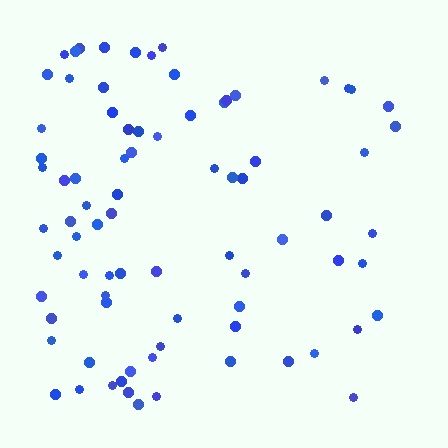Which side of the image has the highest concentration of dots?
The left.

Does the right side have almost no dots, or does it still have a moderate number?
Still a moderate number, just noticeably fewer than the left.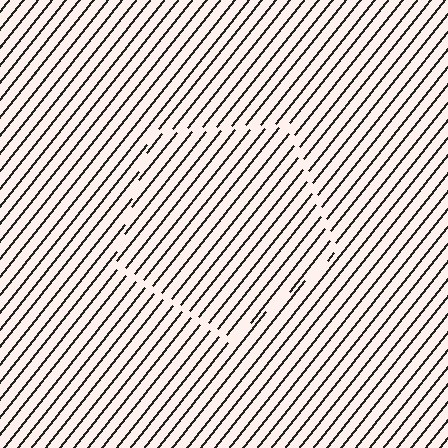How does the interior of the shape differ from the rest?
The interior of the shape contains the same grating, shifted by half a period — the contour is defined by the phase discontinuity where line-ends from the inner and outer gratings abut.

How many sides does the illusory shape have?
5 sides — the line-ends trace a pentagon.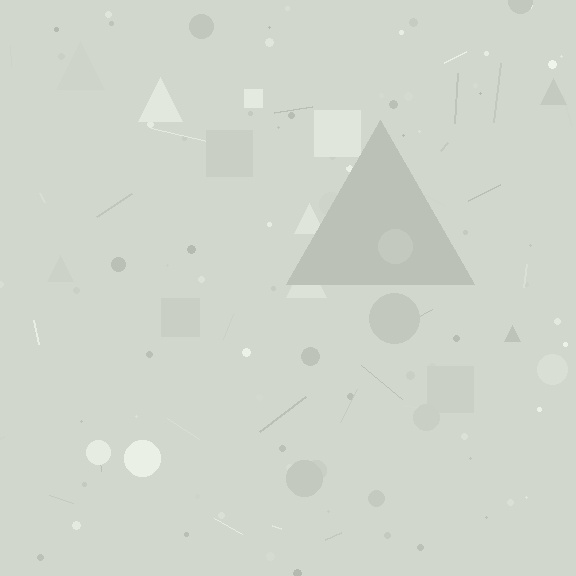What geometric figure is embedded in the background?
A triangle is embedded in the background.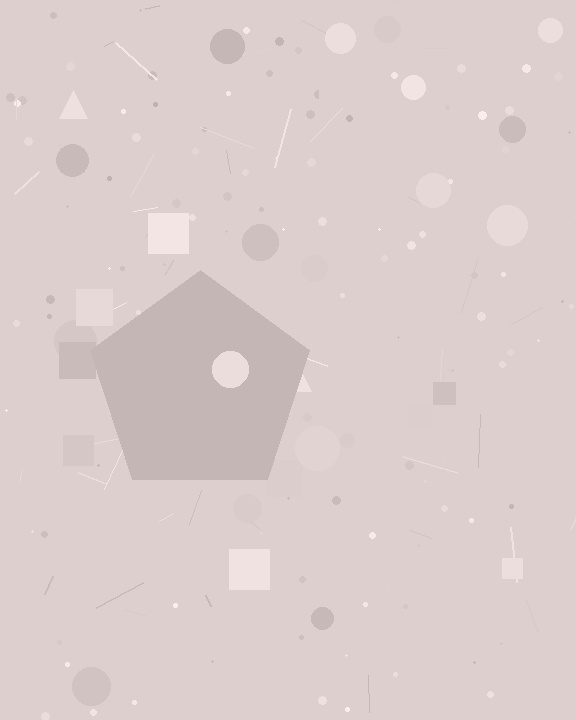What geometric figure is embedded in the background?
A pentagon is embedded in the background.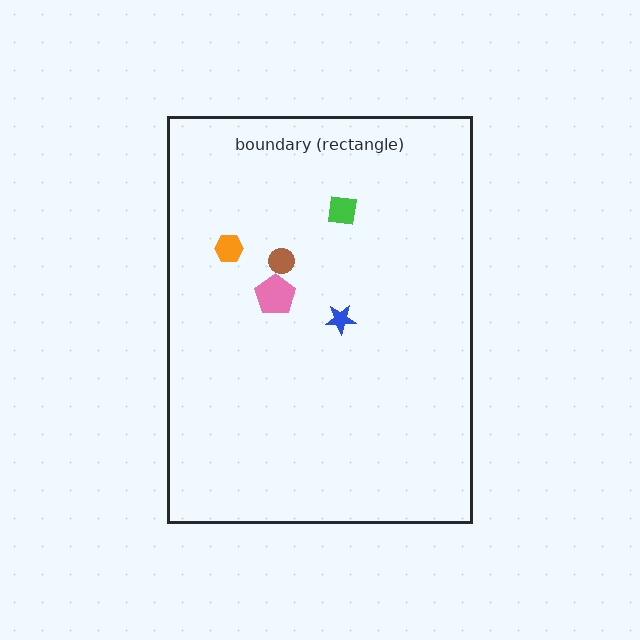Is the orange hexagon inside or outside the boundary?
Inside.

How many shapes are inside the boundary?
5 inside, 0 outside.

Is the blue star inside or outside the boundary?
Inside.